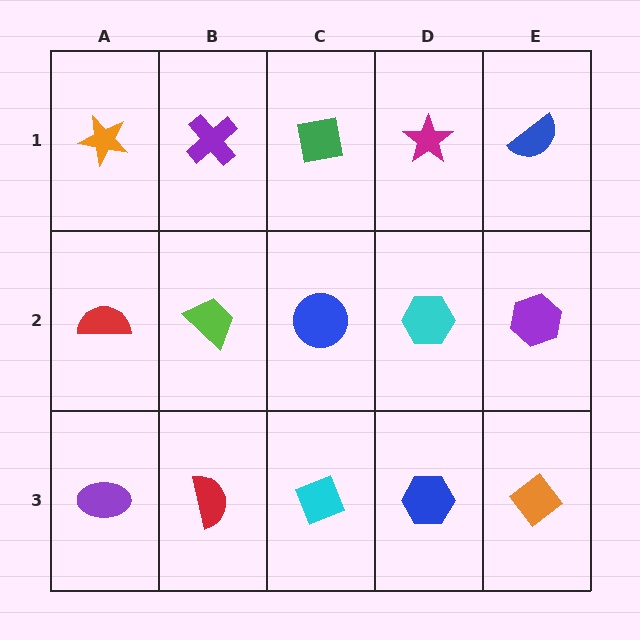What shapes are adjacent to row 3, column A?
A red semicircle (row 2, column A), a red semicircle (row 3, column B).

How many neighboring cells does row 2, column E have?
3.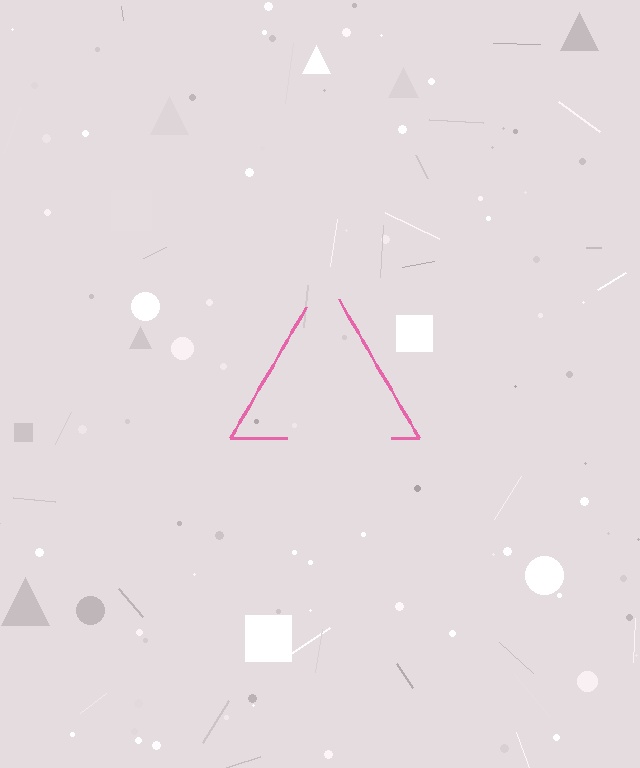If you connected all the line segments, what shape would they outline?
They would outline a triangle.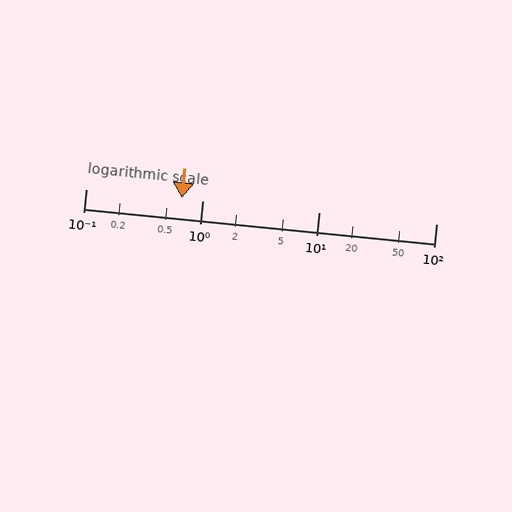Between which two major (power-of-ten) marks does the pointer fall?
The pointer is between 0.1 and 1.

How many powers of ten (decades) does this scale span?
The scale spans 3 decades, from 0.1 to 100.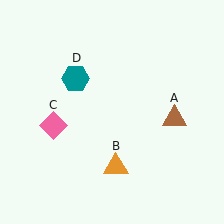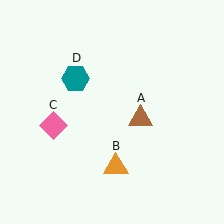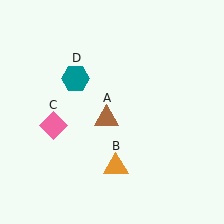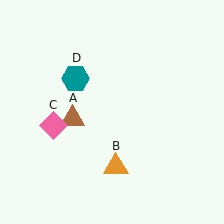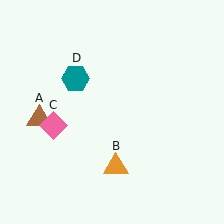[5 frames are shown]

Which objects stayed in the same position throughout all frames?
Orange triangle (object B) and pink diamond (object C) and teal hexagon (object D) remained stationary.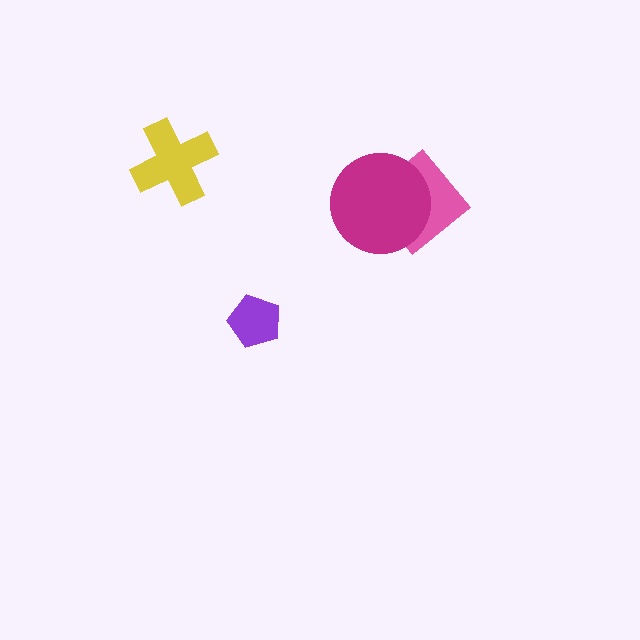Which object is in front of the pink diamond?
The magenta circle is in front of the pink diamond.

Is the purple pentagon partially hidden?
No, no other shape covers it.